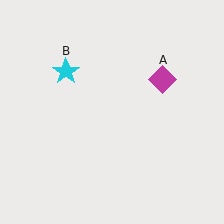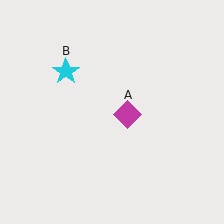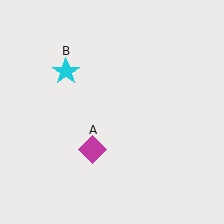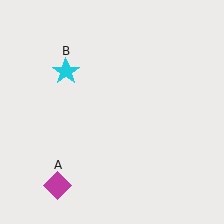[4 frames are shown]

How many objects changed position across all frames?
1 object changed position: magenta diamond (object A).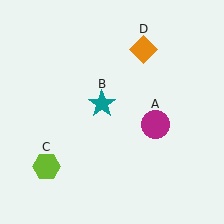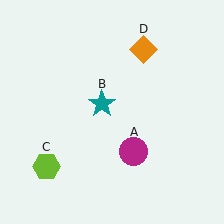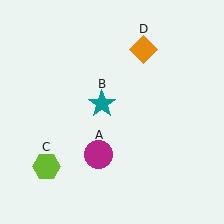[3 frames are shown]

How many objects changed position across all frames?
1 object changed position: magenta circle (object A).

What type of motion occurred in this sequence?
The magenta circle (object A) rotated clockwise around the center of the scene.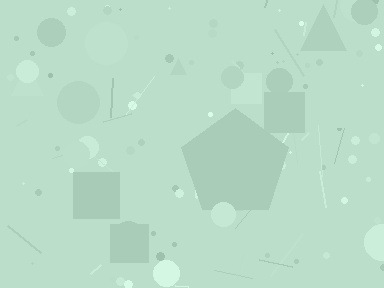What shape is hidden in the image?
A pentagon is hidden in the image.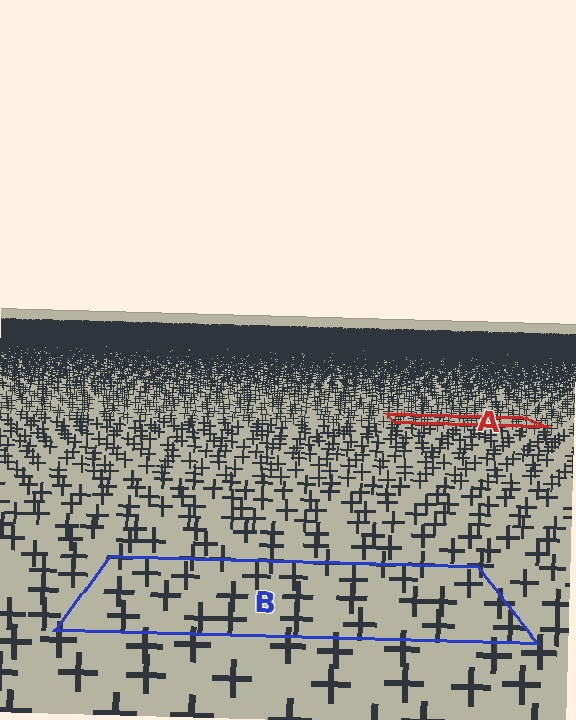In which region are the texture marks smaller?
The texture marks are smaller in region A, because it is farther away.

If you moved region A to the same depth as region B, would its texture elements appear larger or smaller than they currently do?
They would appear larger. At a closer depth, the same texture elements are projected at a bigger on-screen size.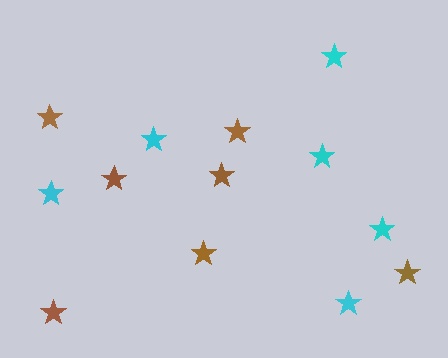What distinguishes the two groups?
There are 2 groups: one group of cyan stars (6) and one group of brown stars (7).